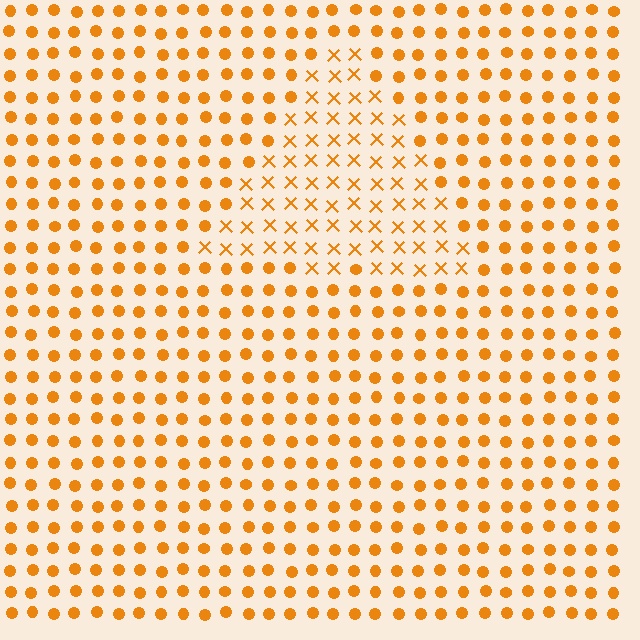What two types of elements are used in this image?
The image uses X marks inside the triangle region and circles outside it.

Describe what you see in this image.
The image is filled with small orange elements arranged in a uniform grid. A triangle-shaped region contains X marks, while the surrounding area contains circles. The boundary is defined purely by the change in element shape.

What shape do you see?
I see a triangle.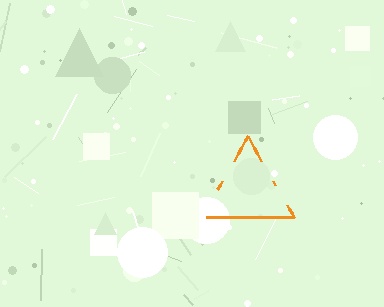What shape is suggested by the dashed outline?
The dashed outline suggests a triangle.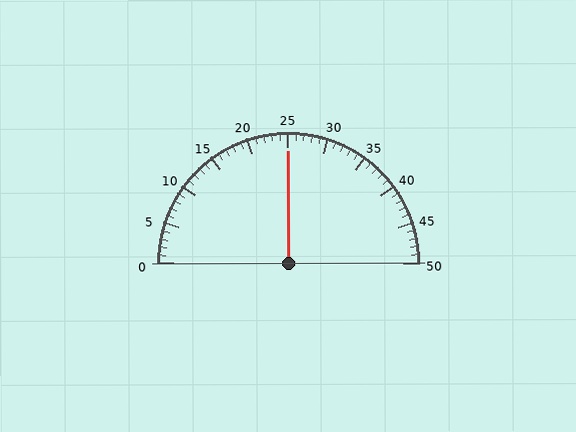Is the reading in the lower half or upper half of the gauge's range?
The reading is in the upper half of the range (0 to 50).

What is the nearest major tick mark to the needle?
The nearest major tick mark is 25.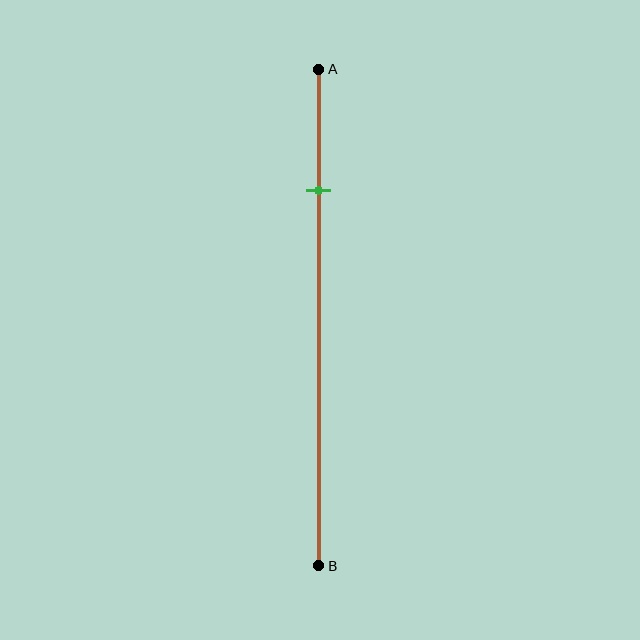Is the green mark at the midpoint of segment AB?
No, the mark is at about 25% from A, not at the 50% midpoint.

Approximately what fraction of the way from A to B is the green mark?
The green mark is approximately 25% of the way from A to B.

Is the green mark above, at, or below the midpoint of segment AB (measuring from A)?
The green mark is above the midpoint of segment AB.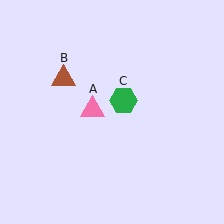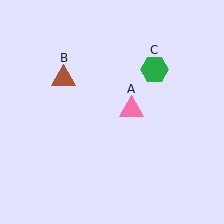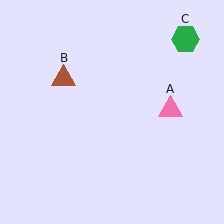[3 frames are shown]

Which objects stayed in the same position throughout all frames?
Brown triangle (object B) remained stationary.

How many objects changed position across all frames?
2 objects changed position: pink triangle (object A), green hexagon (object C).